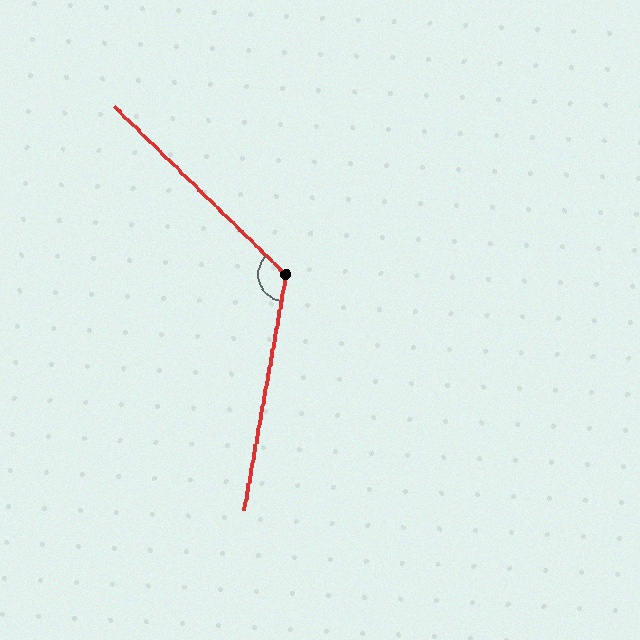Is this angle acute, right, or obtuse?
It is obtuse.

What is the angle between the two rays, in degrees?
Approximately 124 degrees.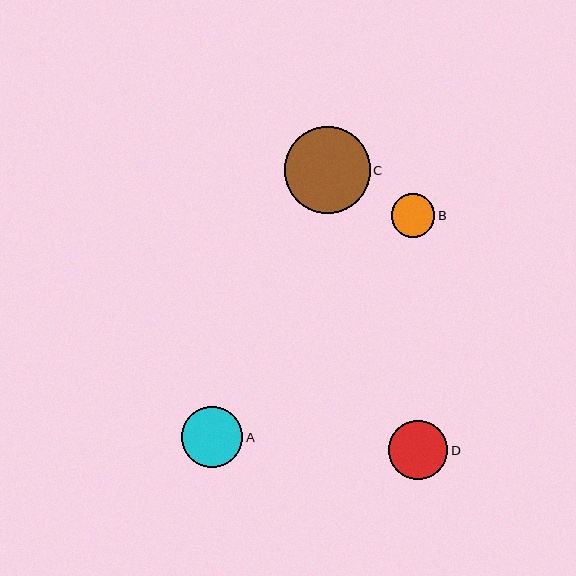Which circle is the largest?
Circle C is the largest with a size of approximately 86 pixels.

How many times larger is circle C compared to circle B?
Circle C is approximately 2.0 times the size of circle B.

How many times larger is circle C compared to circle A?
Circle C is approximately 1.4 times the size of circle A.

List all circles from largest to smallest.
From largest to smallest: C, A, D, B.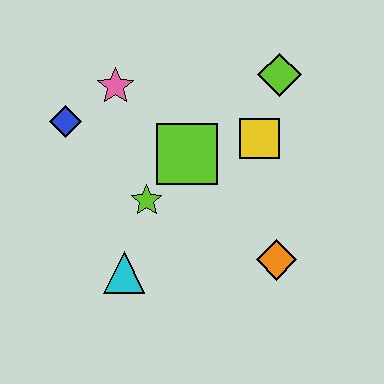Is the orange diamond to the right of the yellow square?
Yes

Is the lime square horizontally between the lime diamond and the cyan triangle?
Yes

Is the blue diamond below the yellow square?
No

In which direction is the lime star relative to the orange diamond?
The lime star is to the left of the orange diamond.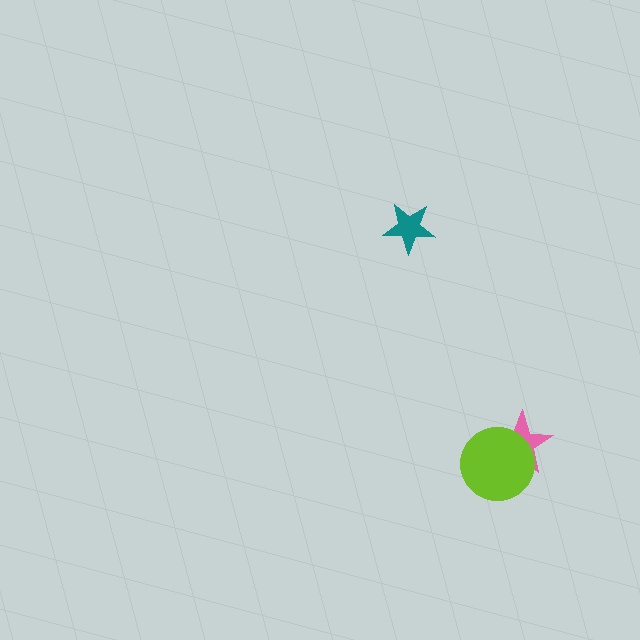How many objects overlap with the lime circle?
1 object overlaps with the lime circle.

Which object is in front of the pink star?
The lime circle is in front of the pink star.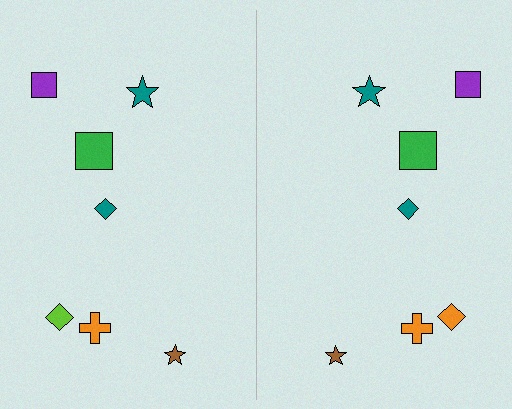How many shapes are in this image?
There are 14 shapes in this image.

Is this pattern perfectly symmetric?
No, the pattern is not perfectly symmetric. The orange diamond on the right side breaks the symmetry — its mirror counterpart is lime.